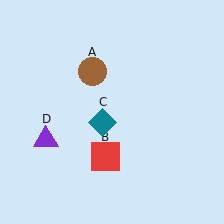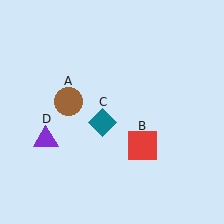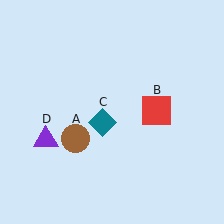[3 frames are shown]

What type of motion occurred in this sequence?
The brown circle (object A), red square (object B) rotated counterclockwise around the center of the scene.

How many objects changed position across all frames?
2 objects changed position: brown circle (object A), red square (object B).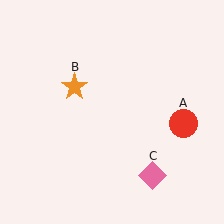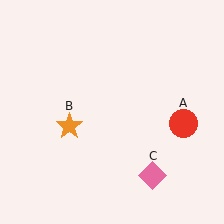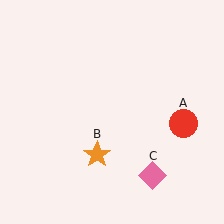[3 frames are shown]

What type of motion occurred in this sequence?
The orange star (object B) rotated counterclockwise around the center of the scene.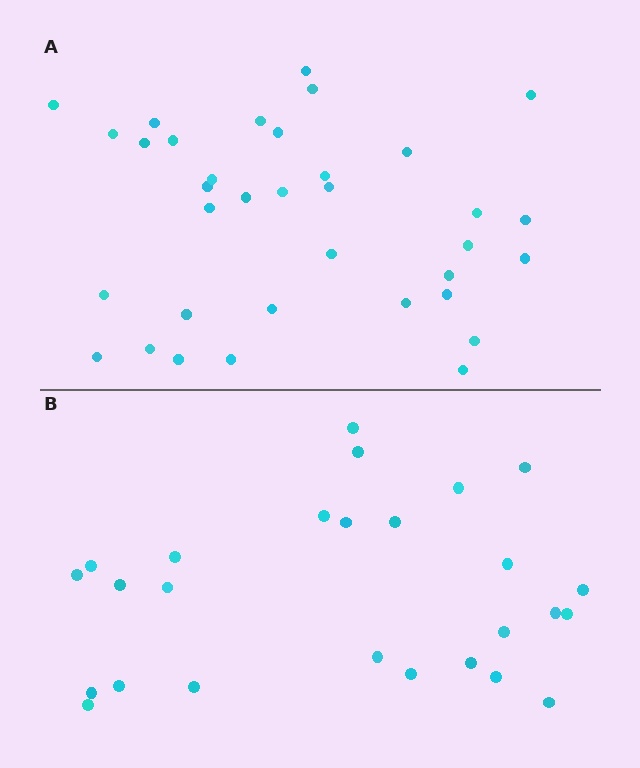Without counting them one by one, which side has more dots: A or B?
Region A (the top region) has more dots.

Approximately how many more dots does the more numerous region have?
Region A has roughly 8 or so more dots than region B.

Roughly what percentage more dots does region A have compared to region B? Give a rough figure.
About 35% more.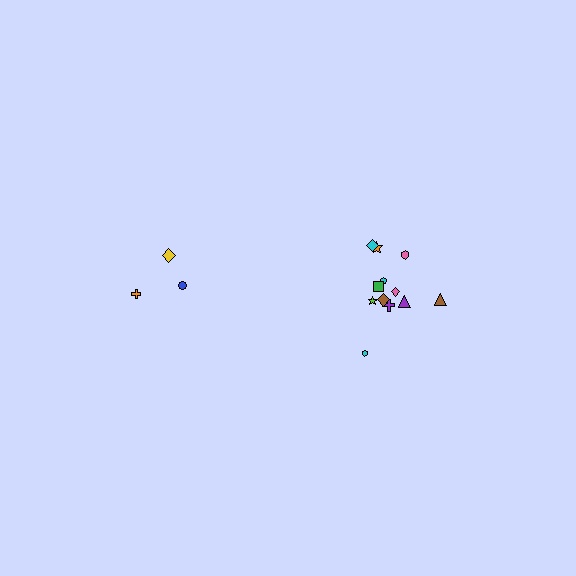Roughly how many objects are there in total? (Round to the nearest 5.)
Roughly 15 objects in total.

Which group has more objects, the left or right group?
The right group.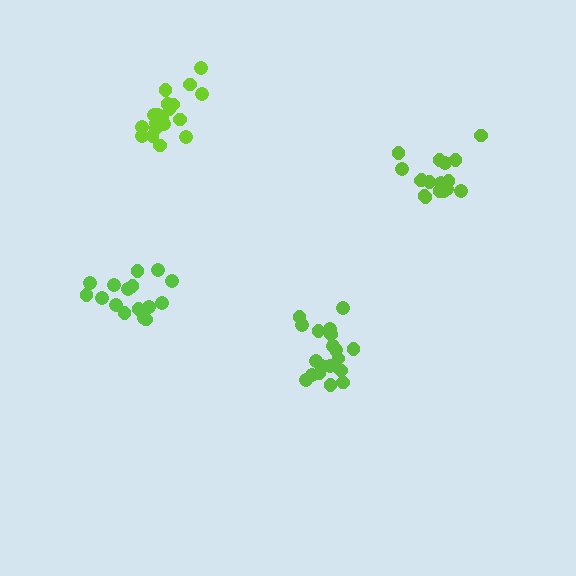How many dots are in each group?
Group 1: 16 dots, Group 2: 19 dots, Group 3: 20 dots, Group 4: 17 dots (72 total).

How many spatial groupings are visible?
There are 4 spatial groupings.